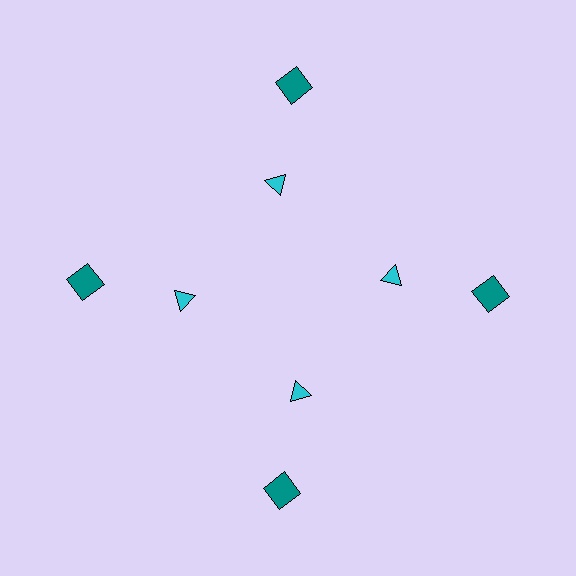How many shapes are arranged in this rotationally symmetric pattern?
There are 8 shapes, arranged in 4 groups of 2.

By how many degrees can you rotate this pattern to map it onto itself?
The pattern maps onto itself every 90 degrees of rotation.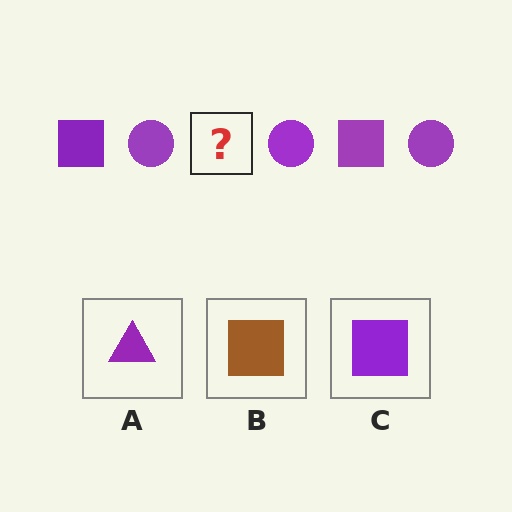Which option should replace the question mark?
Option C.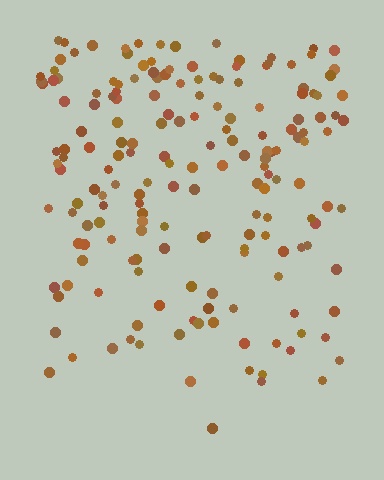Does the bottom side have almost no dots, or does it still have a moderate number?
Still a moderate number, just noticeably fewer than the top.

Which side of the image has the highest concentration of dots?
The top.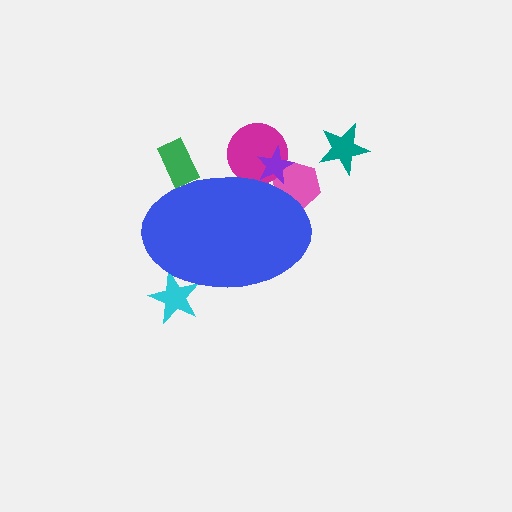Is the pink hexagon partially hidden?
Yes, the pink hexagon is partially hidden behind the blue ellipse.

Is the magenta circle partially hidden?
Yes, the magenta circle is partially hidden behind the blue ellipse.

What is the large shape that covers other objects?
A blue ellipse.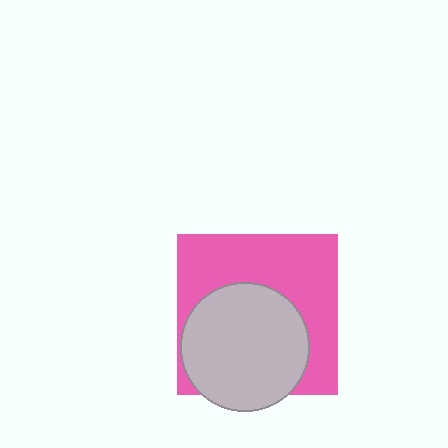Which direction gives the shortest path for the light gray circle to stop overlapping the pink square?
Moving down gives the shortest separation.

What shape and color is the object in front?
The object in front is a light gray circle.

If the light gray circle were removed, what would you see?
You would see the complete pink square.